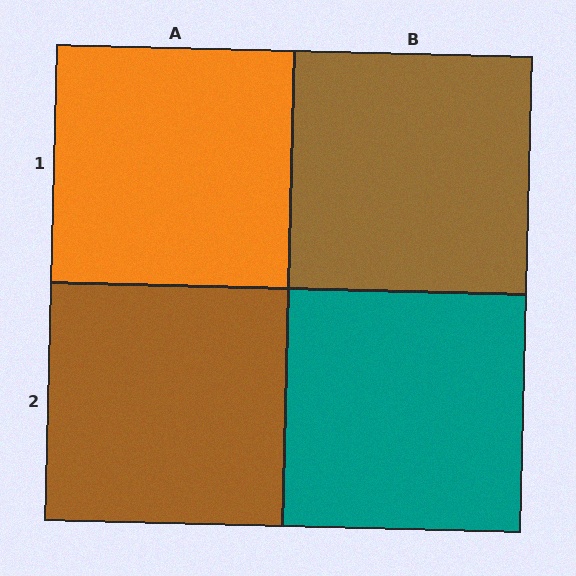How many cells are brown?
2 cells are brown.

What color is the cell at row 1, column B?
Brown.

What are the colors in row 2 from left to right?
Brown, teal.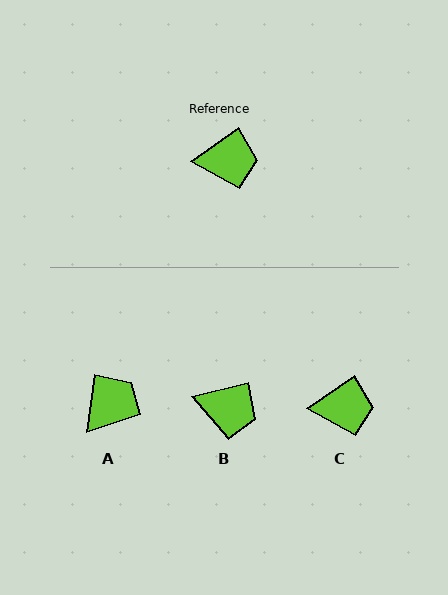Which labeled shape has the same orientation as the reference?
C.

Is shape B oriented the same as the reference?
No, it is off by about 20 degrees.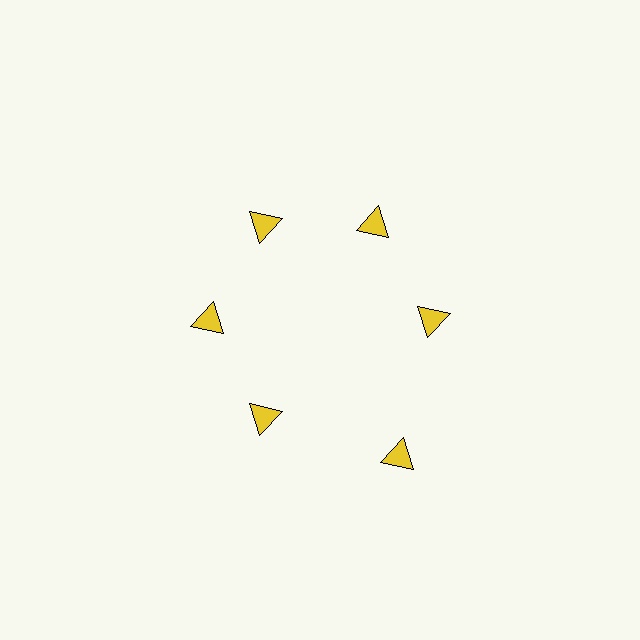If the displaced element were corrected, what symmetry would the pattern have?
It would have 6-fold rotational symmetry — the pattern would map onto itself every 60 degrees.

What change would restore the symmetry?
The symmetry would be restored by moving it inward, back onto the ring so that all 6 triangles sit at equal angles and equal distance from the center.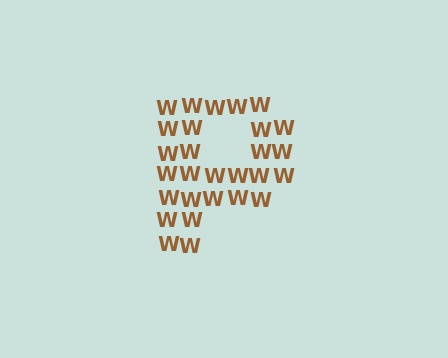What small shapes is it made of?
It is made of small letter W's.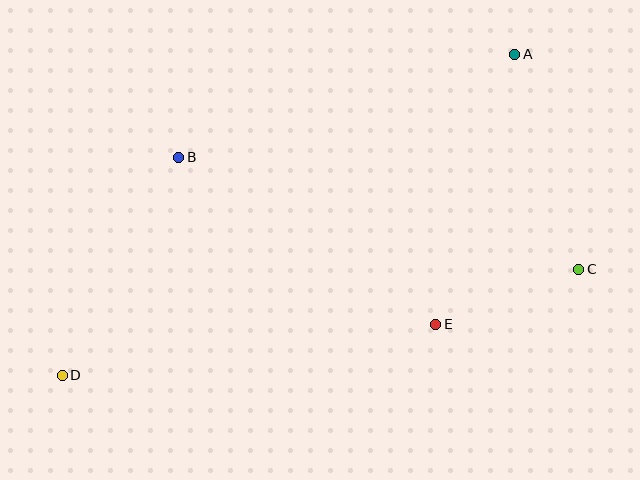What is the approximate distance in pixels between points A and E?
The distance between A and E is approximately 281 pixels.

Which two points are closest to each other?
Points C and E are closest to each other.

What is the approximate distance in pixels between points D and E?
The distance between D and E is approximately 377 pixels.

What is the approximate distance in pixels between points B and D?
The distance between B and D is approximately 247 pixels.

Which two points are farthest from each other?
Points A and D are farthest from each other.